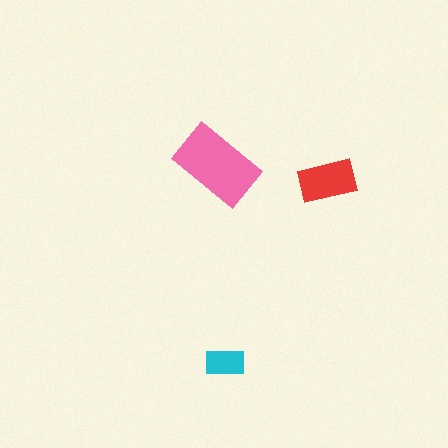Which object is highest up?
The pink rectangle is topmost.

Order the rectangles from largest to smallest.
the pink one, the red one, the cyan one.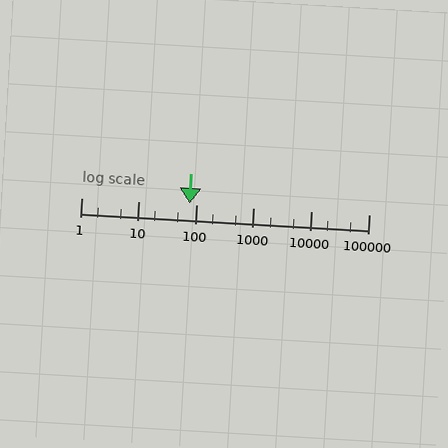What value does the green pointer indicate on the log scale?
The pointer indicates approximately 78.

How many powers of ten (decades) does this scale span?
The scale spans 5 decades, from 1 to 100000.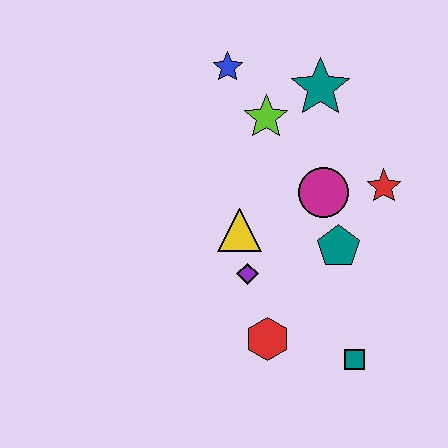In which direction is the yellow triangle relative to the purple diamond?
The yellow triangle is above the purple diamond.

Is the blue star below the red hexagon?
No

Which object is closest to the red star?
The magenta circle is closest to the red star.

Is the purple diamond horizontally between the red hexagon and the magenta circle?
No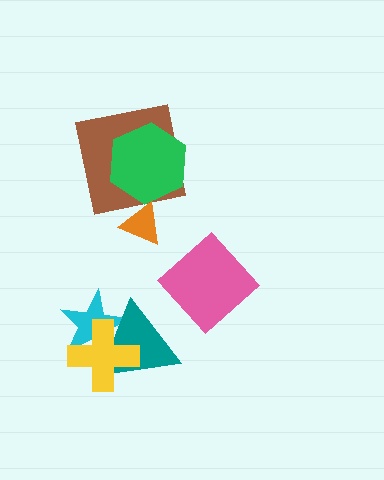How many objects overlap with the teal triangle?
2 objects overlap with the teal triangle.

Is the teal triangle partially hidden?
Yes, it is partially covered by another shape.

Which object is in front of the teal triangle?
The yellow cross is in front of the teal triangle.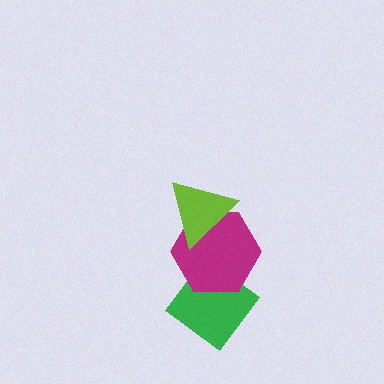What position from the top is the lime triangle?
The lime triangle is 1st from the top.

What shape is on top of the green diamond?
The magenta hexagon is on top of the green diamond.